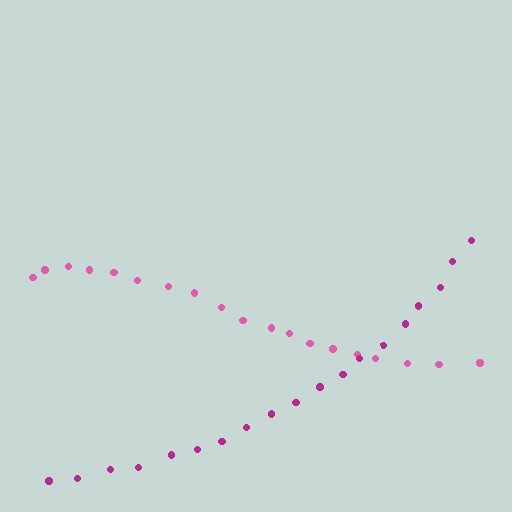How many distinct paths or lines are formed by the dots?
There are 2 distinct paths.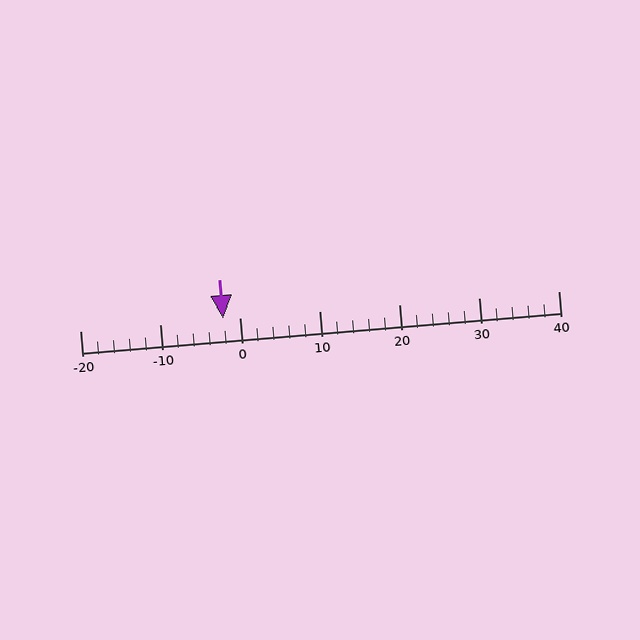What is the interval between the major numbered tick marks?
The major tick marks are spaced 10 units apart.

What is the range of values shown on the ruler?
The ruler shows values from -20 to 40.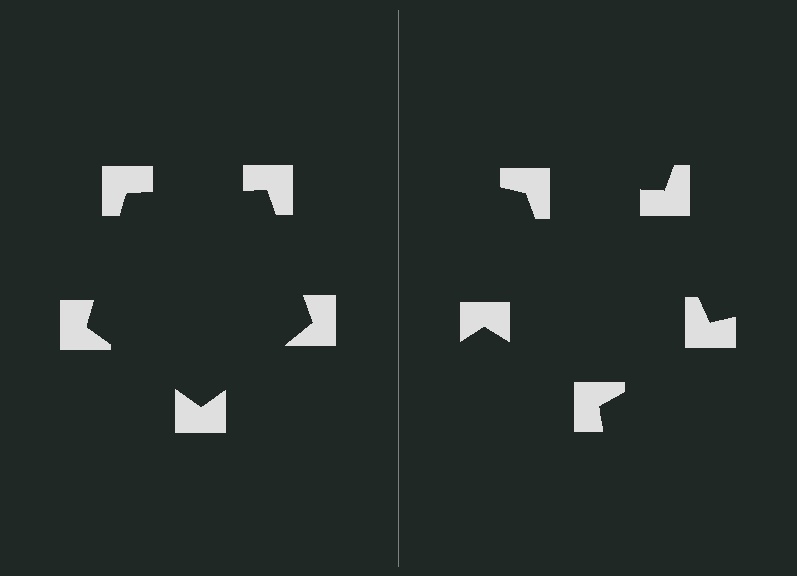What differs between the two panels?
The notched squares are positioned identically on both sides; only the wedge orientations differ. On the left they align to a pentagon; on the right they are misaligned.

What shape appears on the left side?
An illusory pentagon.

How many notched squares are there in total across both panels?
10 — 5 on each side.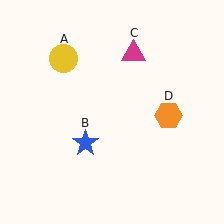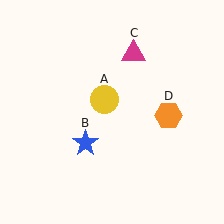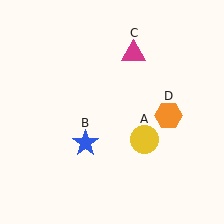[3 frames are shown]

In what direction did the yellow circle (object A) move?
The yellow circle (object A) moved down and to the right.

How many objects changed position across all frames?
1 object changed position: yellow circle (object A).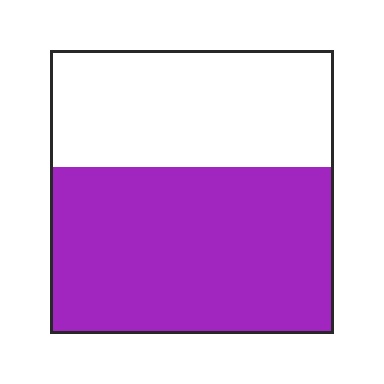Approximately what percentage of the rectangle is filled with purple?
Approximately 60%.